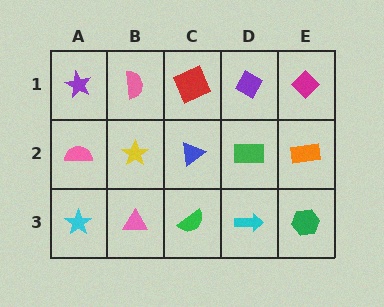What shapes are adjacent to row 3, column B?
A yellow star (row 2, column B), a cyan star (row 3, column A), a green semicircle (row 3, column C).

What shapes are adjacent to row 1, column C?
A blue triangle (row 2, column C), a pink semicircle (row 1, column B), a purple diamond (row 1, column D).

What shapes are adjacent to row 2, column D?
A purple diamond (row 1, column D), a cyan arrow (row 3, column D), a blue triangle (row 2, column C), an orange rectangle (row 2, column E).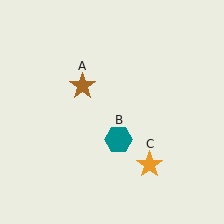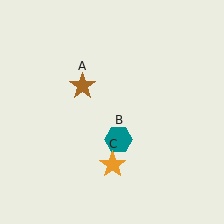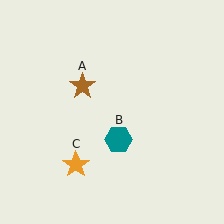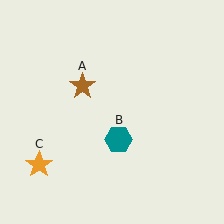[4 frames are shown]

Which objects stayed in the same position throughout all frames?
Brown star (object A) and teal hexagon (object B) remained stationary.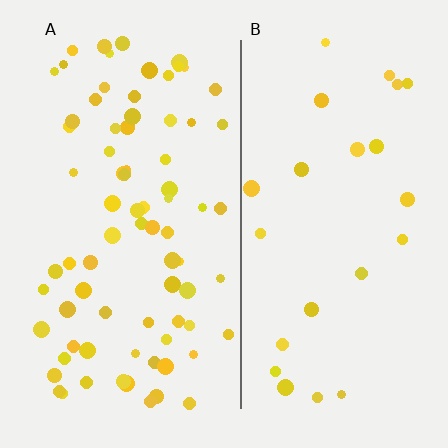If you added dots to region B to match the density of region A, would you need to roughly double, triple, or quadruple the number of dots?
Approximately triple.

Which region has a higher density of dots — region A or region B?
A (the left).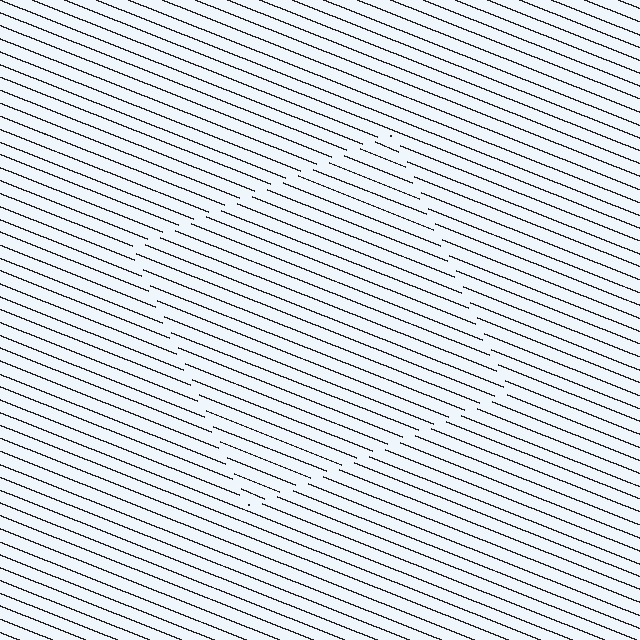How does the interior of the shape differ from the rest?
The interior of the shape contains the same grating, shifted by half a period — the contour is defined by the phase discontinuity where line-ends from the inner and outer gratings abut.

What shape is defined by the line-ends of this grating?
An illusory square. The interior of the shape contains the same grating, shifted by half a period — the contour is defined by the phase discontinuity where line-ends from the inner and outer gratings abut.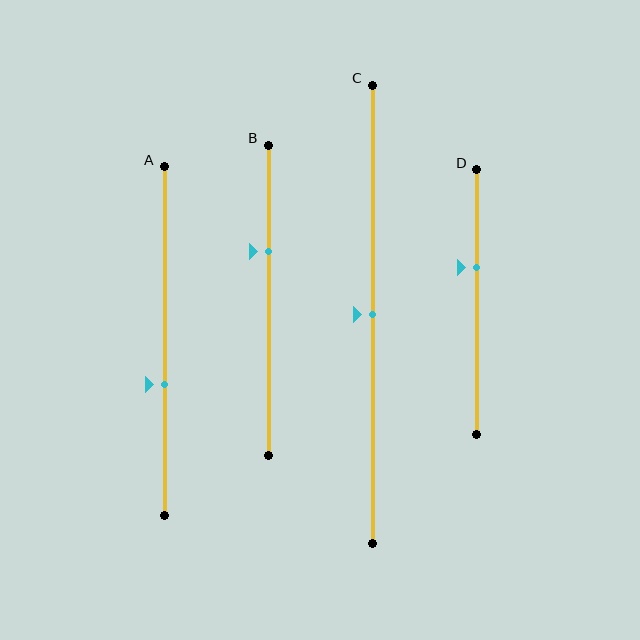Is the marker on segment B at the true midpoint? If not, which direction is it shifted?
No, the marker on segment B is shifted upward by about 16% of the segment length.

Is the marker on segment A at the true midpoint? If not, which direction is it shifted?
No, the marker on segment A is shifted downward by about 12% of the segment length.